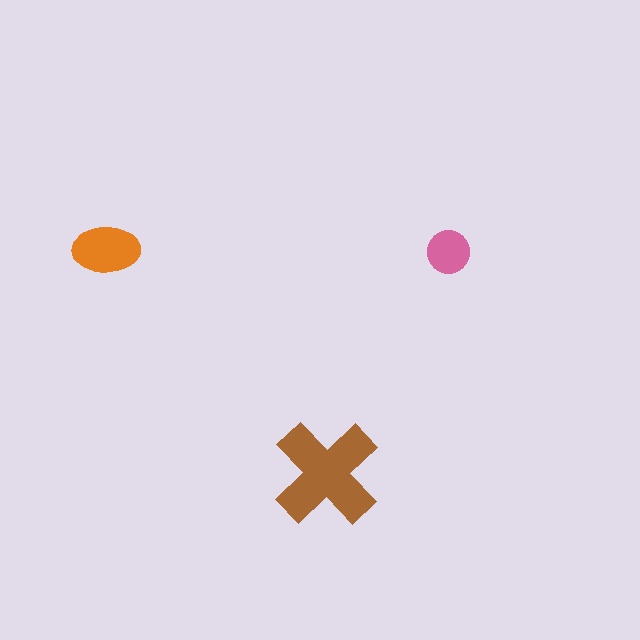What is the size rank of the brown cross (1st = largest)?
1st.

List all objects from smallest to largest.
The pink circle, the orange ellipse, the brown cross.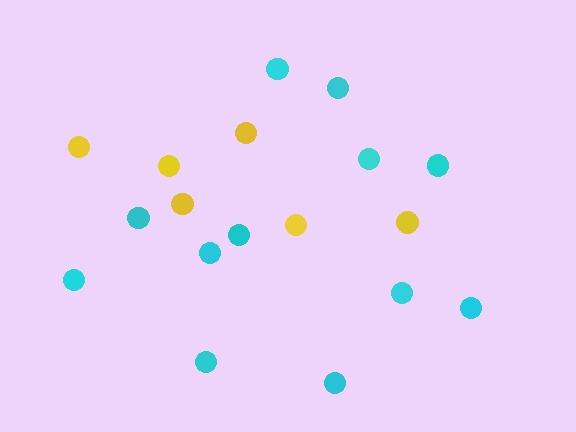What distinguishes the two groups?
There are 2 groups: one group of cyan circles (12) and one group of yellow circles (6).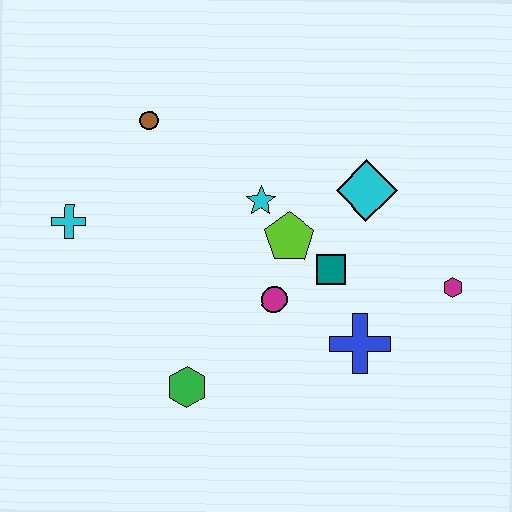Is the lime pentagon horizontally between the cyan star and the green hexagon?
No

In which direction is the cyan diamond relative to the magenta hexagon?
The cyan diamond is above the magenta hexagon.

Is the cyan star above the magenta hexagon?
Yes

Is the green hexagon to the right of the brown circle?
Yes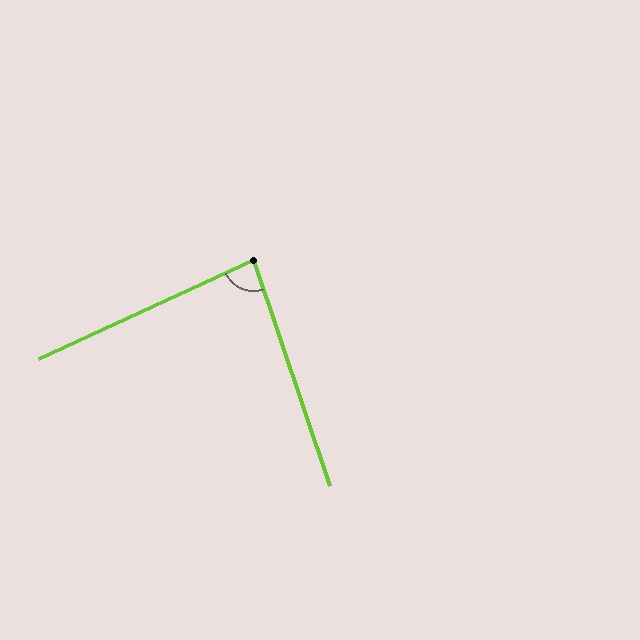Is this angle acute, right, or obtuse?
It is acute.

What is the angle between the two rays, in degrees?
Approximately 84 degrees.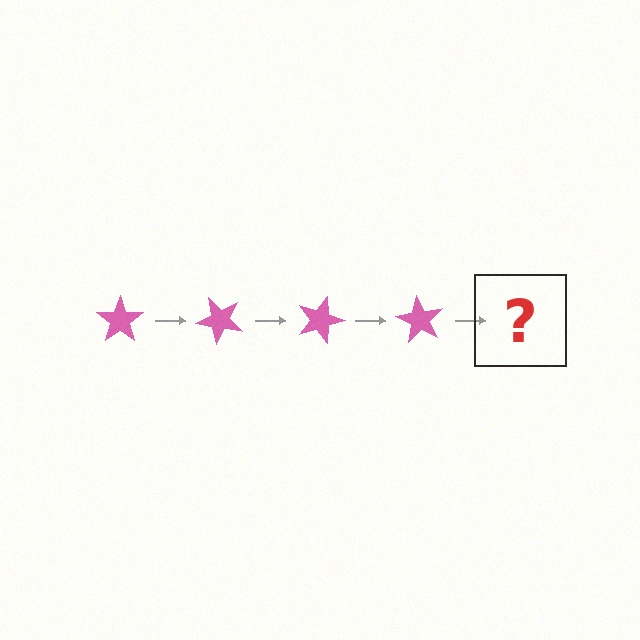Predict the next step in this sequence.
The next step is a pink star rotated 180 degrees.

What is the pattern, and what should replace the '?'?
The pattern is that the star rotates 45 degrees each step. The '?' should be a pink star rotated 180 degrees.